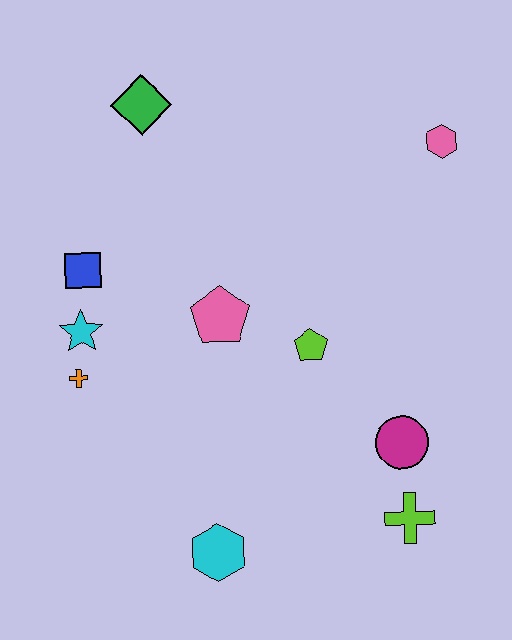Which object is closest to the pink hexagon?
The lime pentagon is closest to the pink hexagon.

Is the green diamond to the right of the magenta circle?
No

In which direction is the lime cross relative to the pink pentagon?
The lime cross is below the pink pentagon.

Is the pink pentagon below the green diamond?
Yes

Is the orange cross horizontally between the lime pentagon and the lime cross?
No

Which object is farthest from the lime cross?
The green diamond is farthest from the lime cross.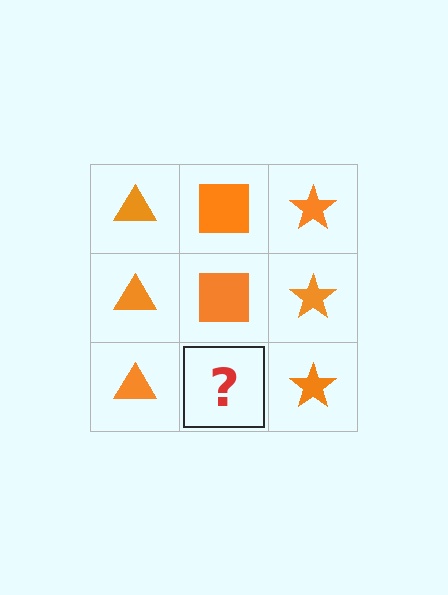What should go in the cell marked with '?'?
The missing cell should contain an orange square.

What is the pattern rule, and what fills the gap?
The rule is that each column has a consistent shape. The gap should be filled with an orange square.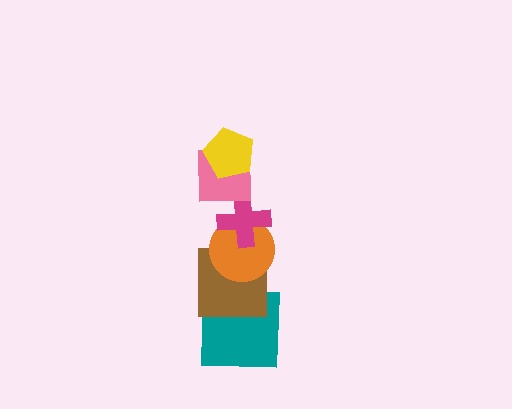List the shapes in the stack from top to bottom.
From top to bottom: the yellow pentagon, the pink square, the magenta cross, the orange circle, the brown square, the teal square.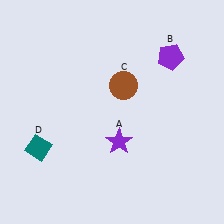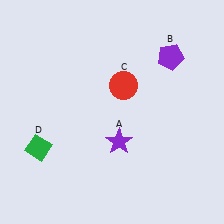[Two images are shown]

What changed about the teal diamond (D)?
In Image 1, D is teal. In Image 2, it changed to green.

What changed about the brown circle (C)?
In Image 1, C is brown. In Image 2, it changed to red.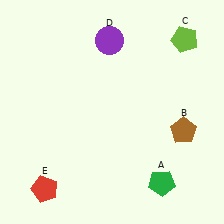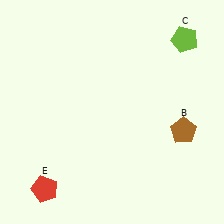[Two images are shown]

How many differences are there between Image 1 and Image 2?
There are 2 differences between the two images.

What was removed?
The purple circle (D), the green pentagon (A) were removed in Image 2.